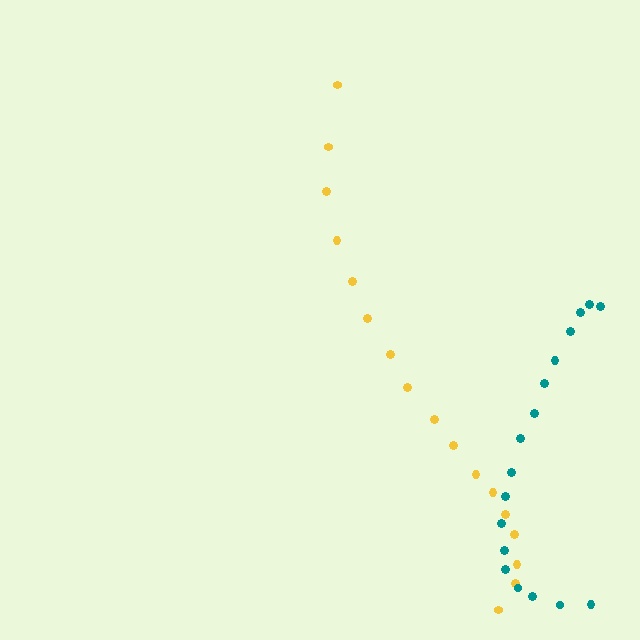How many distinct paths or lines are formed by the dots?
There are 2 distinct paths.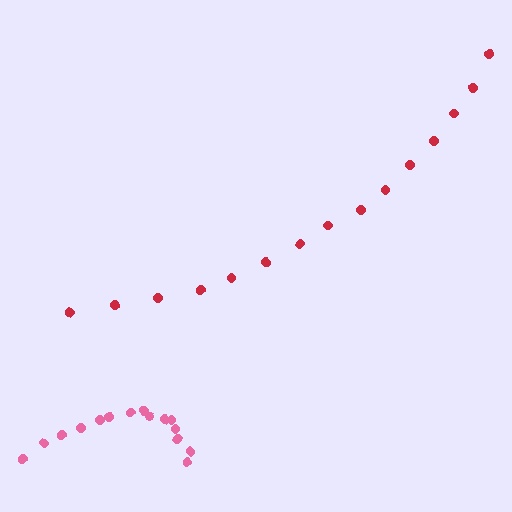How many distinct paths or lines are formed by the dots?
There are 2 distinct paths.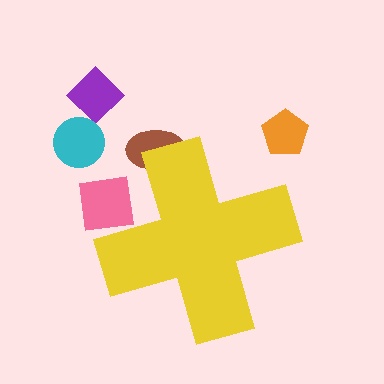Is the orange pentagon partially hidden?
No, the orange pentagon is fully visible.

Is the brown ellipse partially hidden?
Yes, the brown ellipse is partially hidden behind the yellow cross.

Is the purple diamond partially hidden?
No, the purple diamond is fully visible.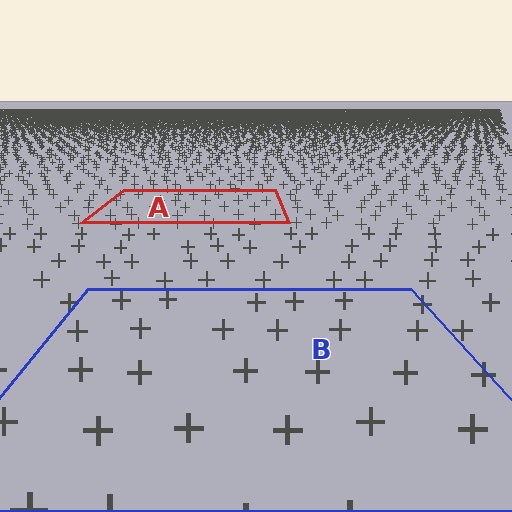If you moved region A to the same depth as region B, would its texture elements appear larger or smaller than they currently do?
They would appear larger. At a closer depth, the same texture elements are projected at a bigger on-screen size.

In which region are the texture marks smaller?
The texture marks are smaller in region A, because it is farther away.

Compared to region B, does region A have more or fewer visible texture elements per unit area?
Region A has more texture elements per unit area — they are packed more densely because it is farther away.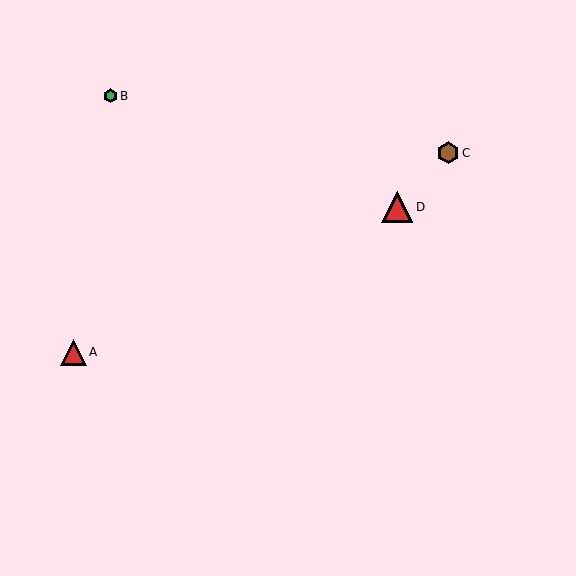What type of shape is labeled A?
Shape A is a red triangle.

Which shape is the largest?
The red triangle (labeled D) is the largest.